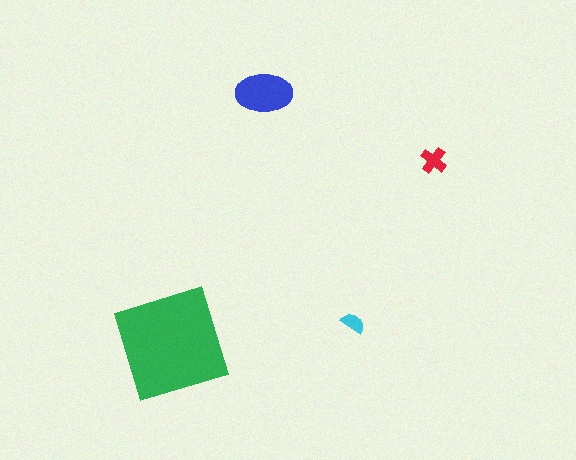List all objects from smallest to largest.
The cyan semicircle, the red cross, the blue ellipse, the green square.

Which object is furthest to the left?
The green square is leftmost.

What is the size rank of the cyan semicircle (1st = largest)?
4th.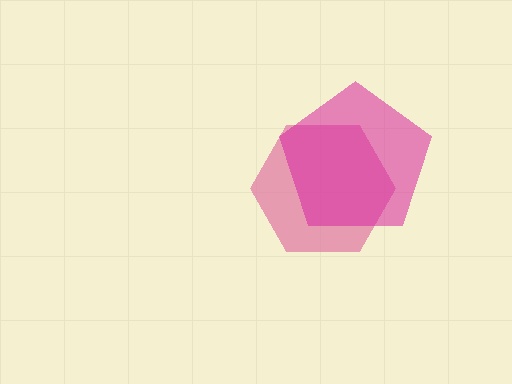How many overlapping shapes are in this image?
There are 2 overlapping shapes in the image.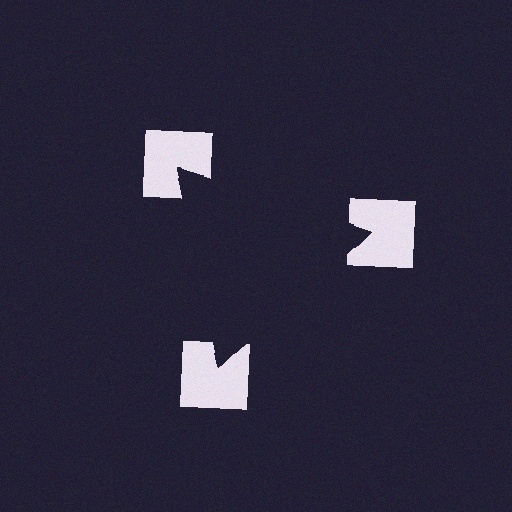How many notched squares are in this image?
There are 3 — one at each vertex of the illusory triangle.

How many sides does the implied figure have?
3 sides.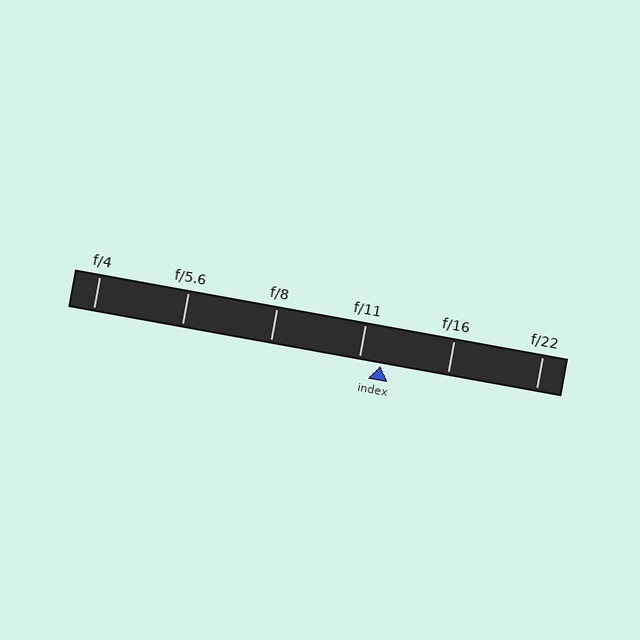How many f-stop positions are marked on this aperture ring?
There are 6 f-stop positions marked.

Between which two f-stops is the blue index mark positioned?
The index mark is between f/11 and f/16.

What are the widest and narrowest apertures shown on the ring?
The widest aperture shown is f/4 and the narrowest is f/22.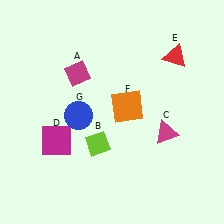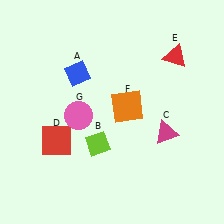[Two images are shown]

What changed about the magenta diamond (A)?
In Image 1, A is magenta. In Image 2, it changed to blue.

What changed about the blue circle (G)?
In Image 1, G is blue. In Image 2, it changed to pink.